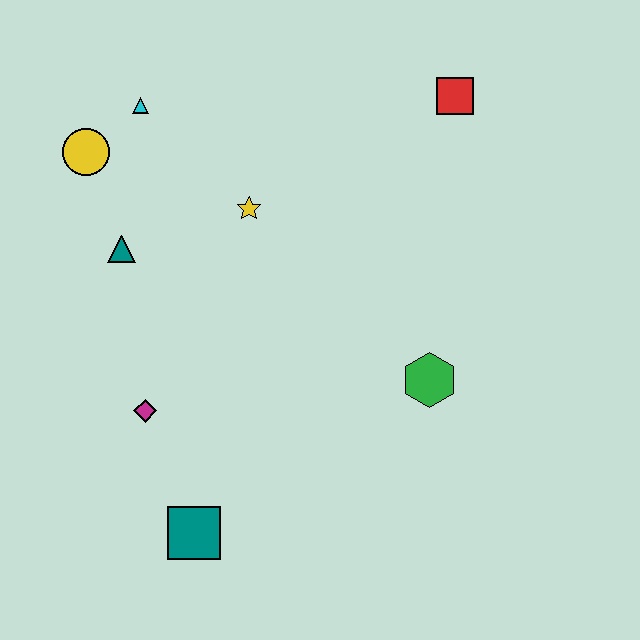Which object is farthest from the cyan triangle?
The teal square is farthest from the cyan triangle.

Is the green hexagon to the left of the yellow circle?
No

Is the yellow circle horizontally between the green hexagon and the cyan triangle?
No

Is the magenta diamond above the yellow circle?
No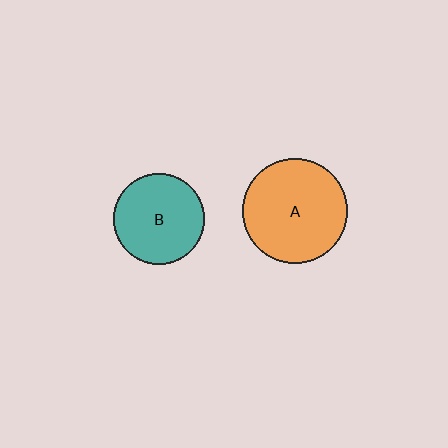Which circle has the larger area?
Circle A (orange).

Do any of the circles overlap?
No, none of the circles overlap.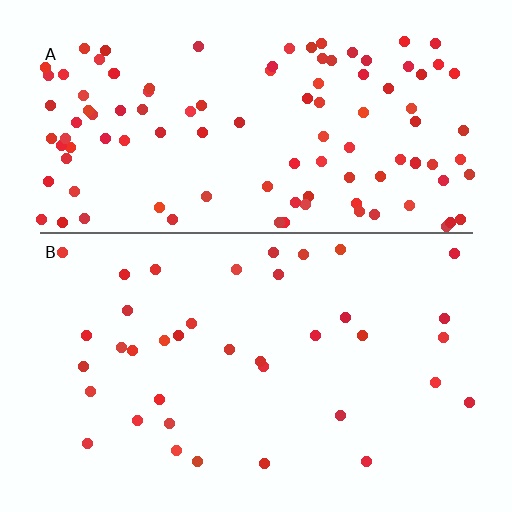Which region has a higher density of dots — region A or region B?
A (the top).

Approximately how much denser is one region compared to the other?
Approximately 3.0× — region A over region B.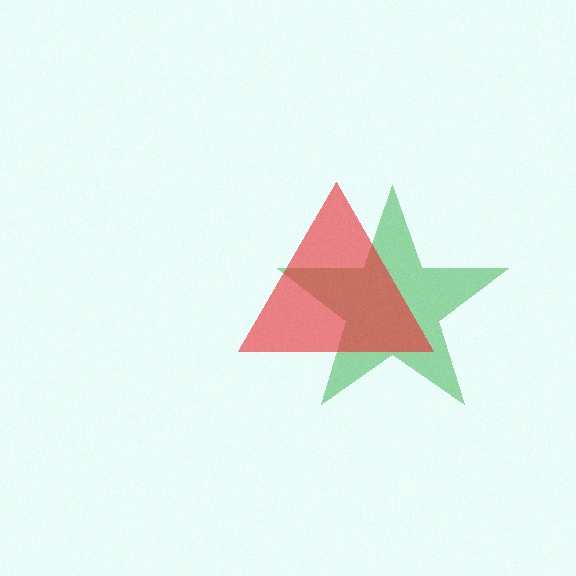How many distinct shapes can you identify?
There are 2 distinct shapes: a green star, a red triangle.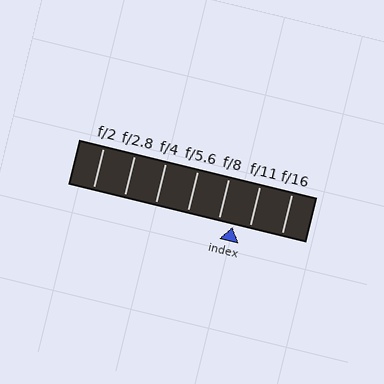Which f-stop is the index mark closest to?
The index mark is closest to f/8.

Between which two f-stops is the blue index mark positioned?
The index mark is between f/8 and f/11.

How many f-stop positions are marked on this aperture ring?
There are 7 f-stop positions marked.